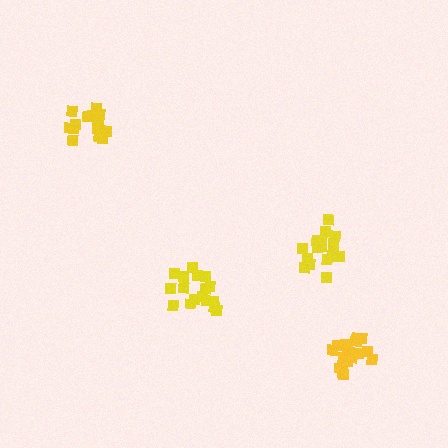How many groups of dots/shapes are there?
There are 4 groups.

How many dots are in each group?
Group 1: 18 dots, Group 2: 19 dots, Group 3: 17 dots, Group 4: 18 dots (72 total).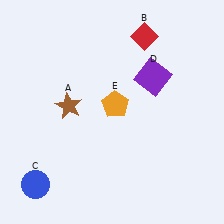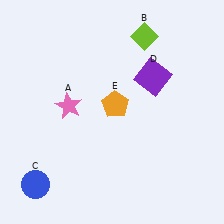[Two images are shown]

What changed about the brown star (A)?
In Image 1, A is brown. In Image 2, it changed to pink.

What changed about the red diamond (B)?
In Image 1, B is red. In Image 2, it changed to lime.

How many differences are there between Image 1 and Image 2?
There are 2 differences between the two images.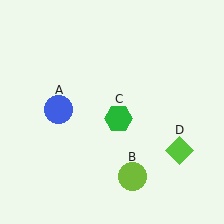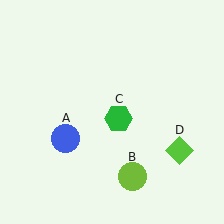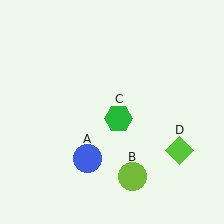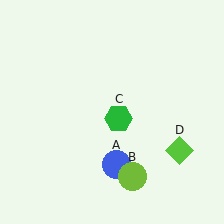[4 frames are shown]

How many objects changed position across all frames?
1 object changed position: blue circle (object A).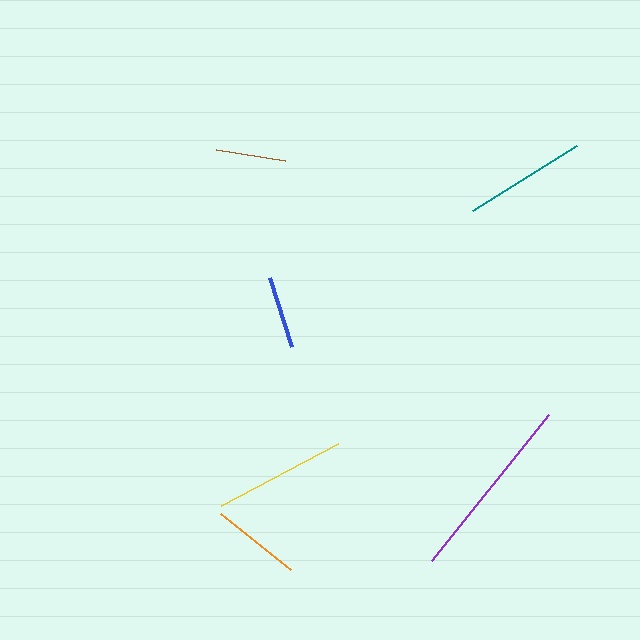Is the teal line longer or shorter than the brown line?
The teal line is longer than the brown line.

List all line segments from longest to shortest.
From longest to shortest: purple, yellow, teal, orange, blue, brown.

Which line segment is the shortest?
The brown line is the shortest at approximately 70 pixels.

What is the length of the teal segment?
The teal segment is approximately 123 pixels long.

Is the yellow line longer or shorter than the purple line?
The purple line is longer than the yellow line.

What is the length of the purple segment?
The purple segment is approximately 187 pixels long.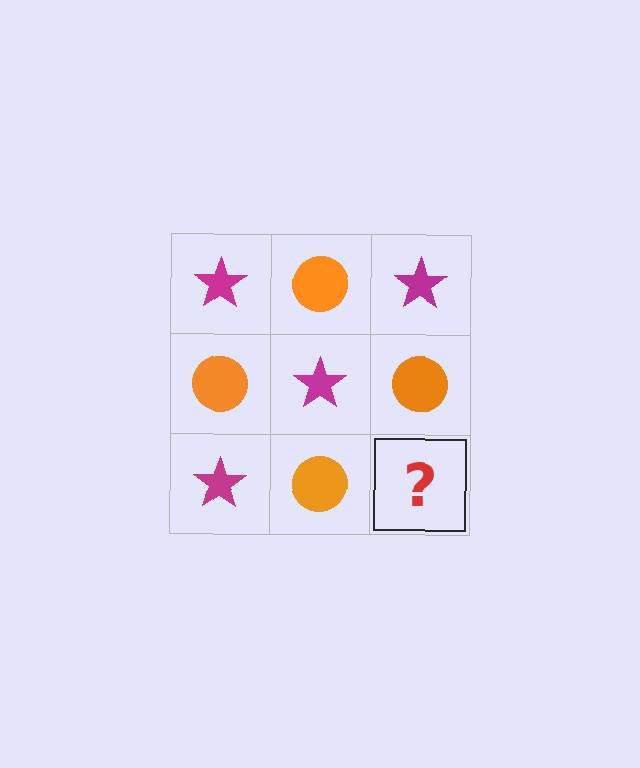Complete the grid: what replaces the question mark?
The question mark should be replaced with a magenta star.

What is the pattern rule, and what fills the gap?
The rule is that it alternates magenta star and orange circle in a checkerboard pattern. The gap should be filled with a magenta star.